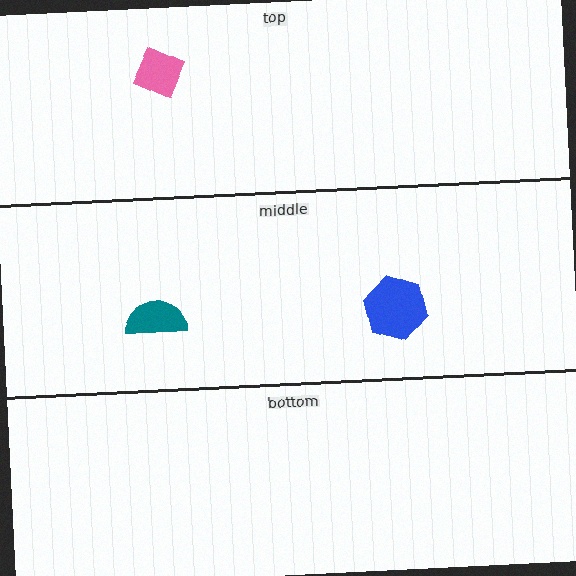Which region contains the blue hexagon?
The middle region.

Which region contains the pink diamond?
The top region.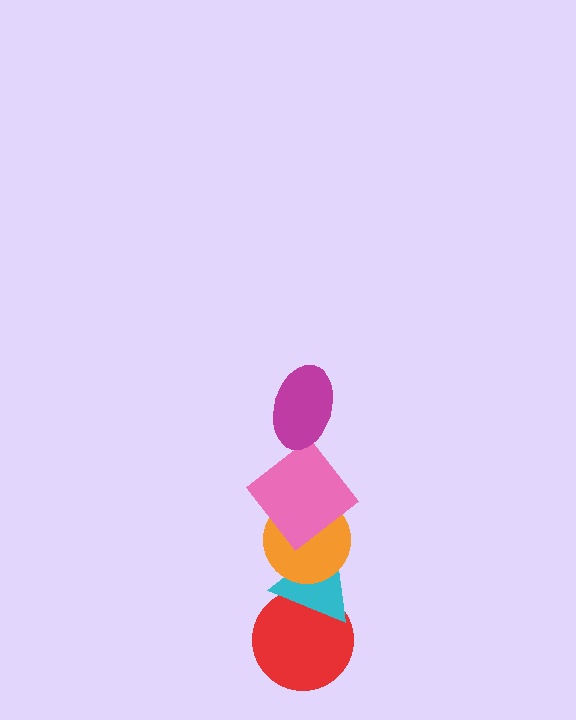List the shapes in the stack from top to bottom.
From top to bottom: the magenta ellipse, the pink diamond, the orange circle, the cyan triangle, the red circle.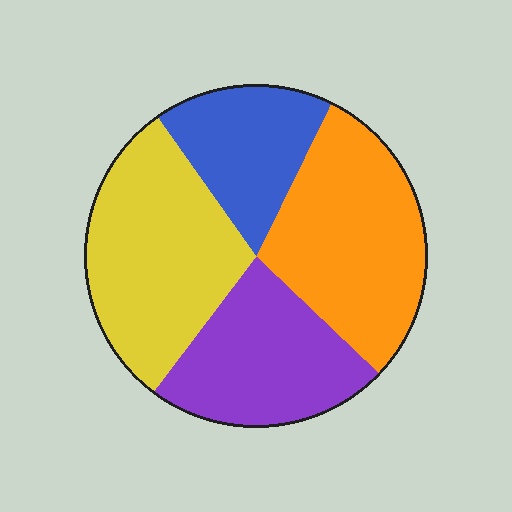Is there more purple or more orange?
Orange.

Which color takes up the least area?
Blue, at roughly 15%.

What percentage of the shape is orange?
Orange takes up about one third (1/3) of the shape.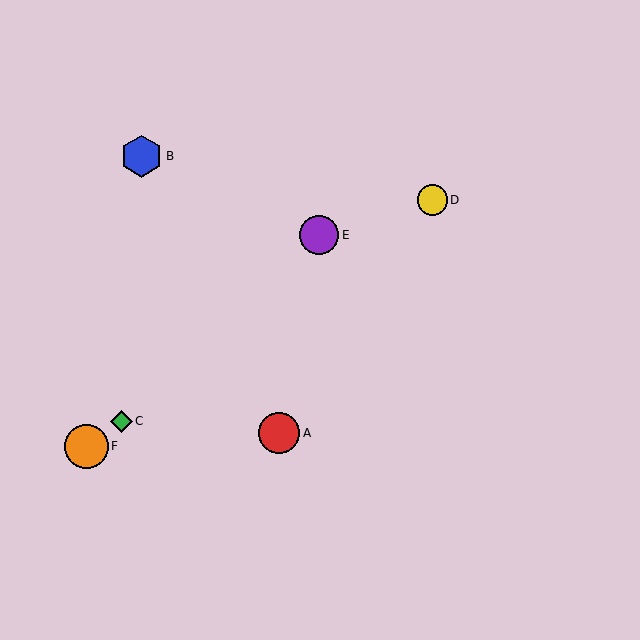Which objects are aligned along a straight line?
Objects C, D, F are aligned along a straight line.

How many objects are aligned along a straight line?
3 objects (C, D, F) are aligned along a straight line.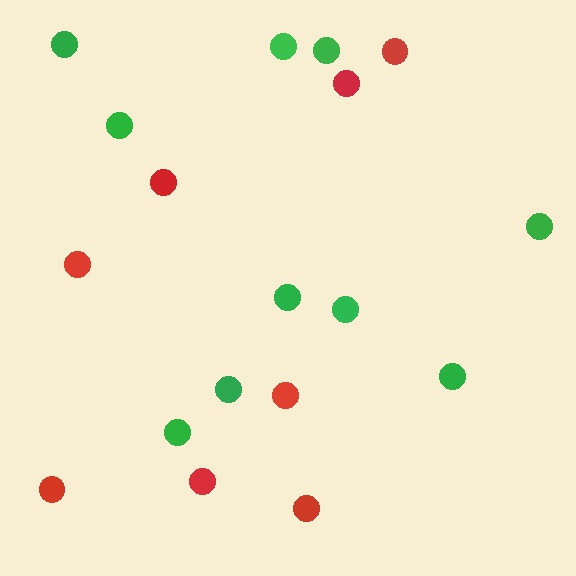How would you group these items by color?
There are 2 groups: one group of green circles (10) and one group of red circles (8).